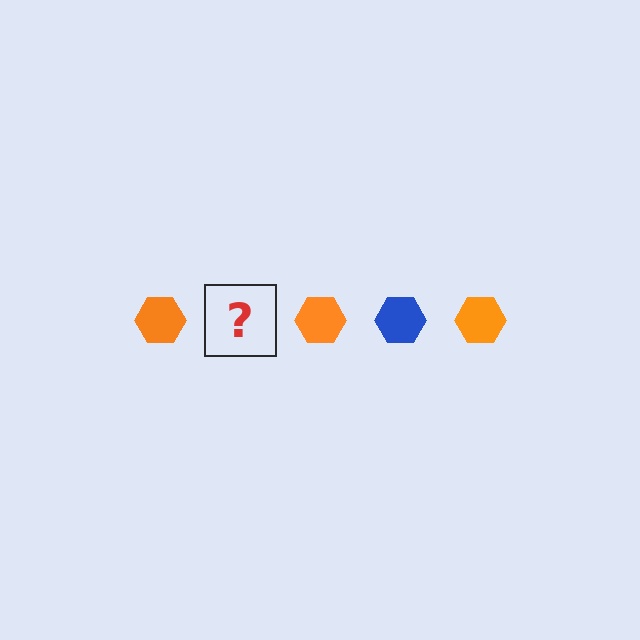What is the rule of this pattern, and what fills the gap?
The rule is that the pattern cycles through orange, blue hexagons. The gap should be filled with a blue hexagon.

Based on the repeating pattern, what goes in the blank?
The blank should be a blue hexagon.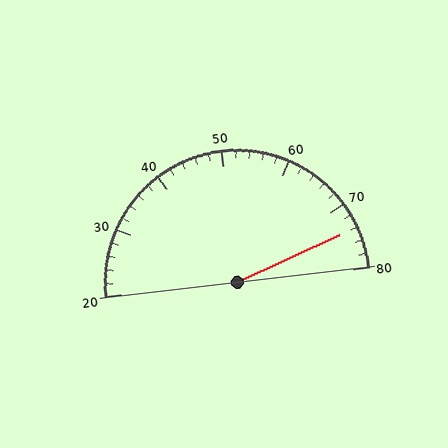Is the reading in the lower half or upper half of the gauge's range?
The reading is in the upper half of the range (20 to 80).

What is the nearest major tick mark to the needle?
The nearest major tick mark is 70.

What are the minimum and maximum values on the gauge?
The gauge ranges from 20 to 80.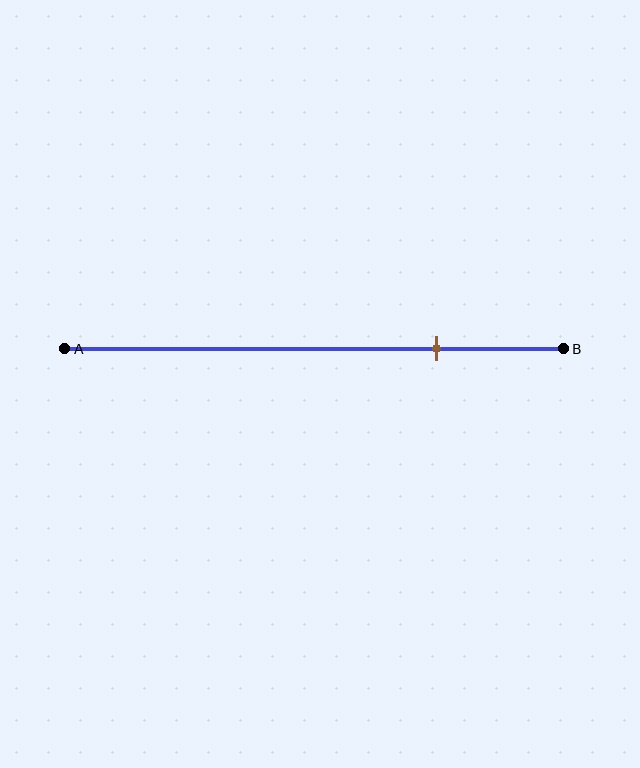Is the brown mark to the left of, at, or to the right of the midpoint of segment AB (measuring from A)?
The brown mark is to the right of the midpoint of segment AB.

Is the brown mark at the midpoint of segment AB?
No, the mark is at about 75% from A, not at the 50% midpoint.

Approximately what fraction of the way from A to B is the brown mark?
The brown mark is approximately 75% of the way from A to B.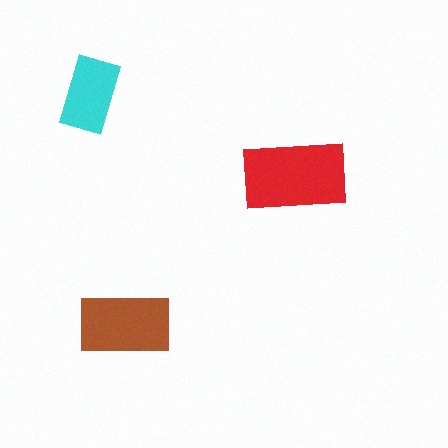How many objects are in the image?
There are 3 objects in the image.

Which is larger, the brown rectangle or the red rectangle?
The red one.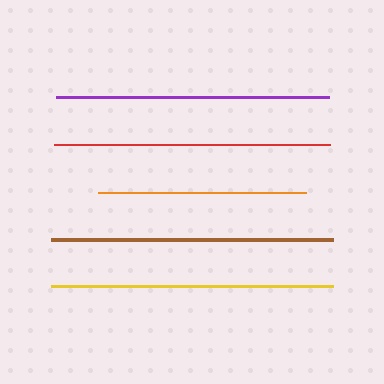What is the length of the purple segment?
The purple segment is approximately 273 pixels long.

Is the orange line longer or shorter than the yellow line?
The yellow line is longer than the orange line.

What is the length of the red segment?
The red segment is approximately 276 pixels long.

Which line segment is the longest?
The brown line is the longest at approximately 283 pixels.